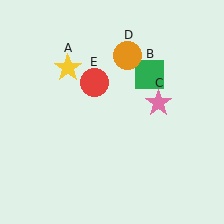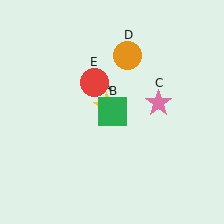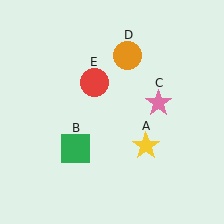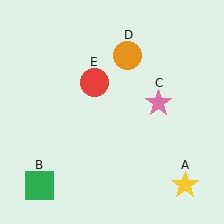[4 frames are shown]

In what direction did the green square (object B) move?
The green square (object B) moved down and to the left.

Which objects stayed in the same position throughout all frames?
Pink star (object C) and orange circle (object D) and red circle (object E) remained stationary.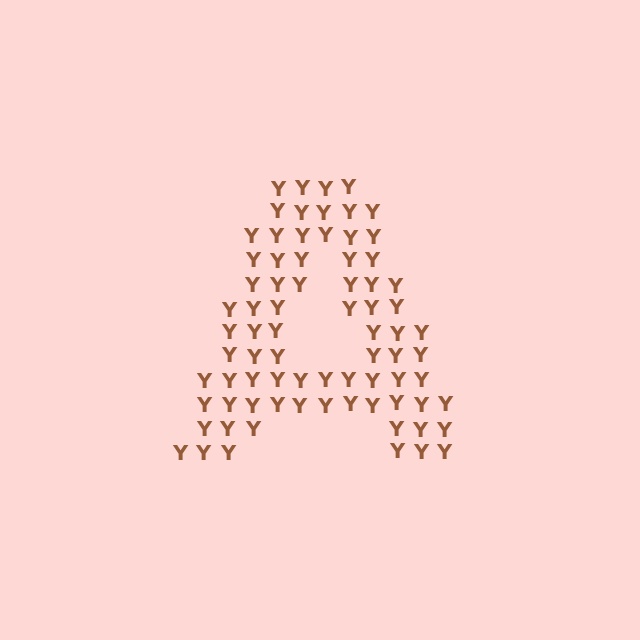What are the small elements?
The small elements are letter Y's.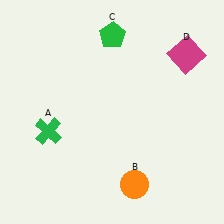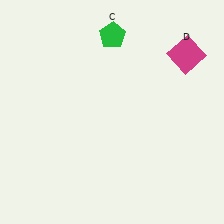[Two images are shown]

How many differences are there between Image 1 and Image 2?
There are 2 differences between the two images.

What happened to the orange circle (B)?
The orange circle (B) was removed in Image 2. It was in the bottom-right area of Image 1.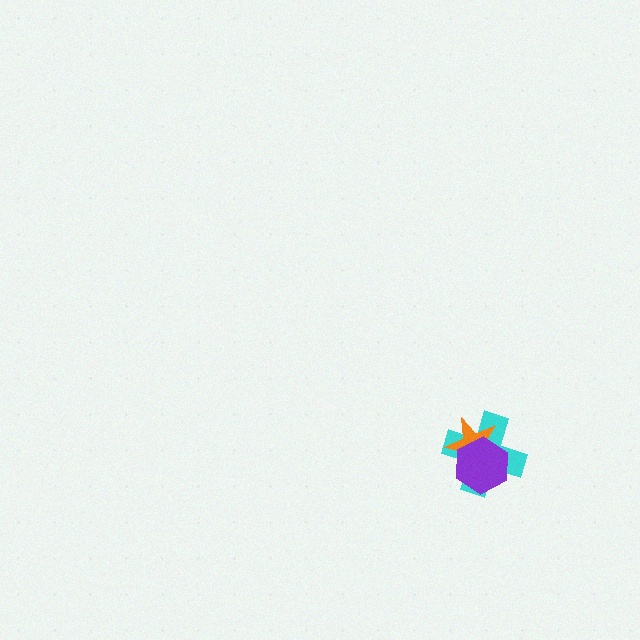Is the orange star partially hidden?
Yes, it is partially covered by another shape.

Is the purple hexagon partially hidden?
No, no other shape covers it.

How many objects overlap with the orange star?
2 objects overlap with the orange star.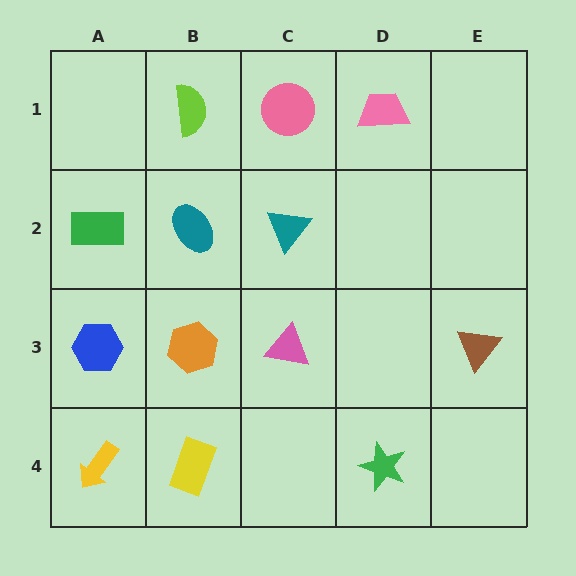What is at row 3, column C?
A pink triangle.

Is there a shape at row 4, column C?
No, that cell is empty.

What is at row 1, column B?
A lime semicircle.